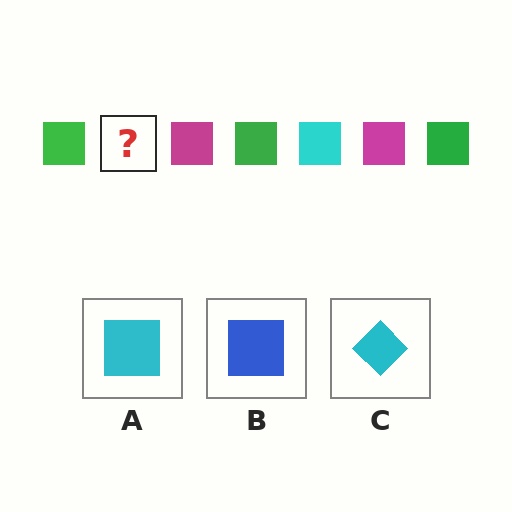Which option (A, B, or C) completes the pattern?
A.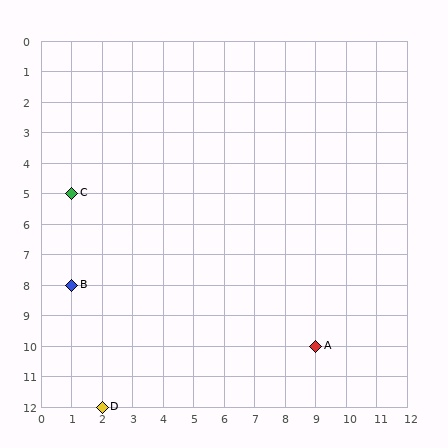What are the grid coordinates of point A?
Point A is at grid coordinates (9, 10).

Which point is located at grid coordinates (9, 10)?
Point A is at (9, 10).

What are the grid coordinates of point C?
Point C is at grid coordinates (1, 5).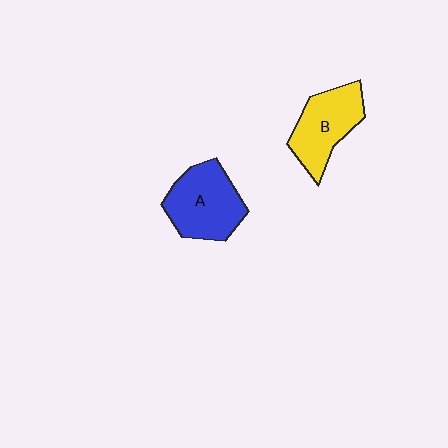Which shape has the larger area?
Shape A (blue).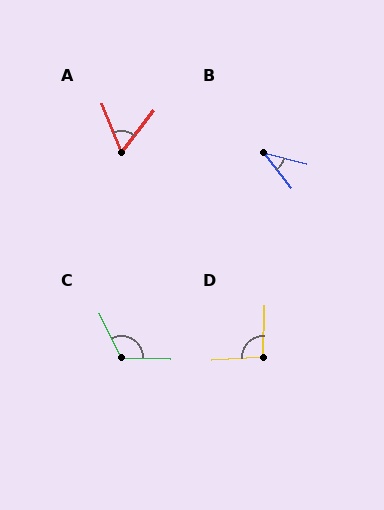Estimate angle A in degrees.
Approximately 59 degrees.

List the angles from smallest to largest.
B (38°), A (59°), D (96°), C (117°).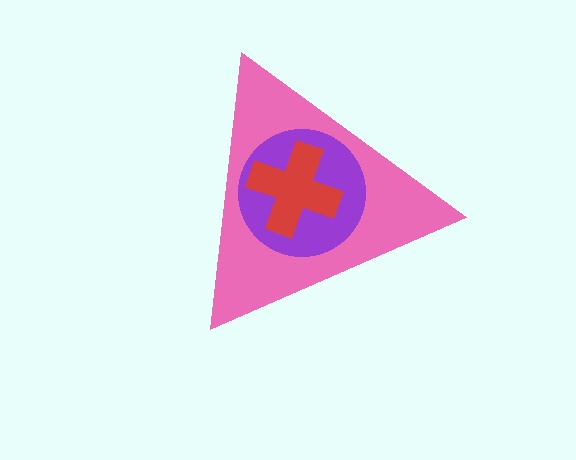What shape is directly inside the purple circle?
The red cross.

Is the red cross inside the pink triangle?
Yes.